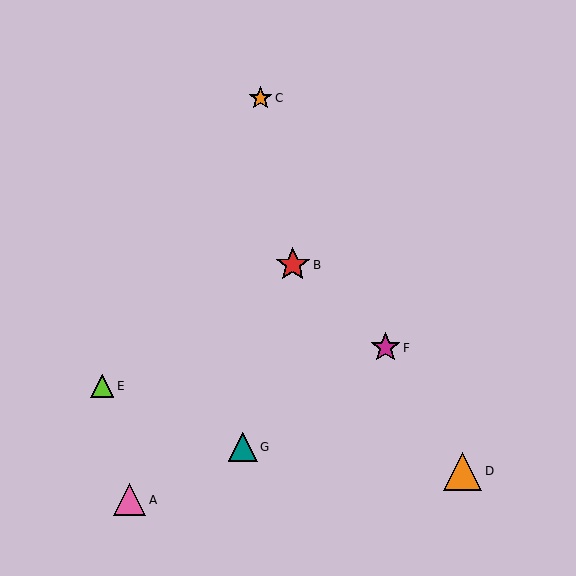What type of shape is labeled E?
Shape E is a lime triangle.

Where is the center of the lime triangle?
The center of the lime triangle is at (102, 386).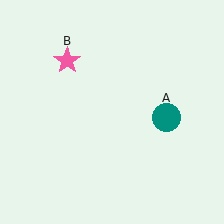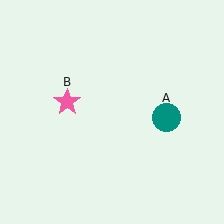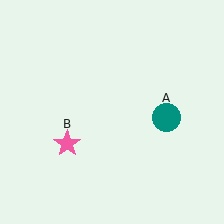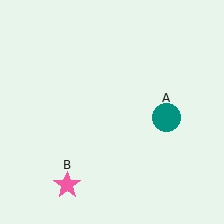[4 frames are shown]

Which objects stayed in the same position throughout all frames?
Teal circle (object A) remained stationary.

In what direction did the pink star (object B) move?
The pink star (object B) moved down.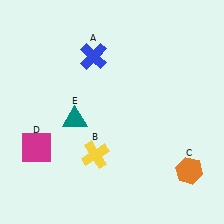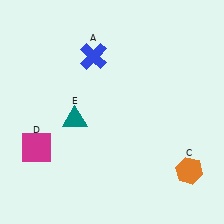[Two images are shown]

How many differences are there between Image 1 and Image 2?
There is 1 difference between the two images.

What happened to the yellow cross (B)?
The yellow cross (B) was removed in Image 2. It was in the bottom-left area of Image 1.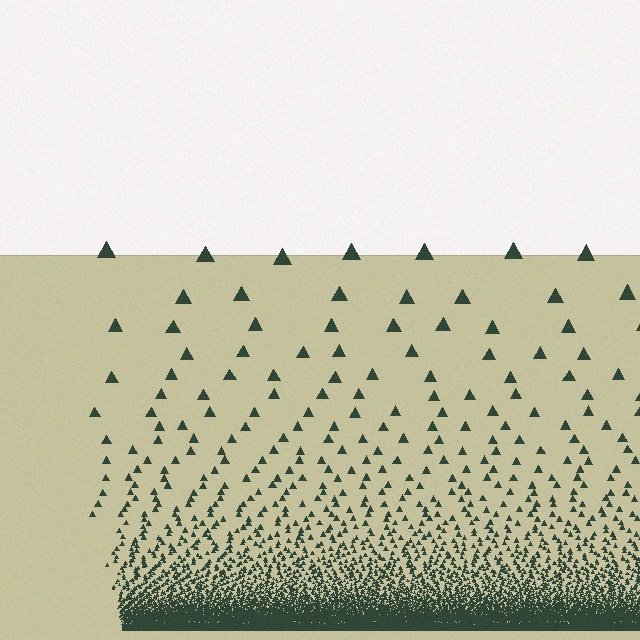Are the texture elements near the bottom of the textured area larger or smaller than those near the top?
Smaller. The gradient is inverted — elements near the bottom are smaller and denser.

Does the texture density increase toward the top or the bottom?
Density increases toward the bottom.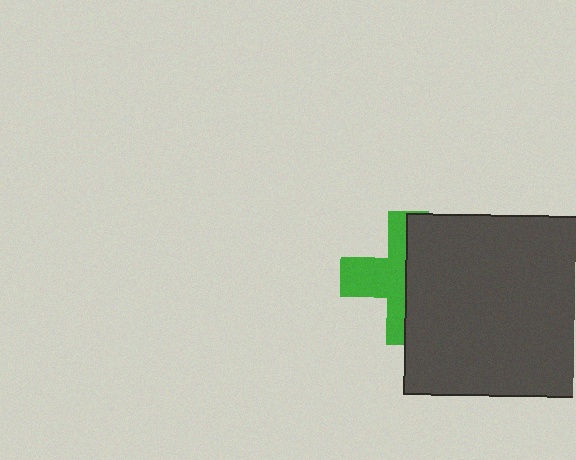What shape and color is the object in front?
The object in front is a dark gray square.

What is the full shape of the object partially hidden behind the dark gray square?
The partially hidden object is a green cross.